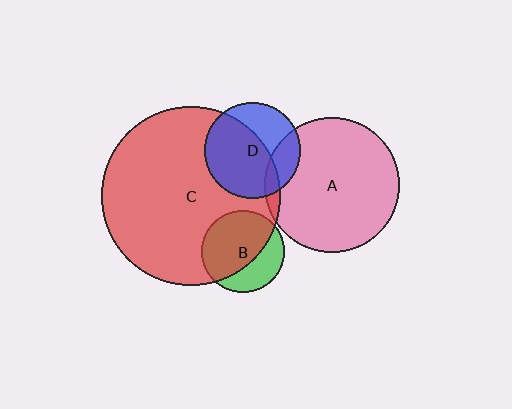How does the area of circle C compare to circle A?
Approximately 1.8 times.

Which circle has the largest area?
Circle C (red).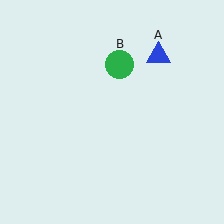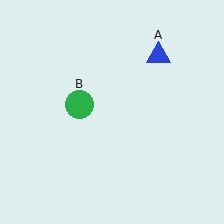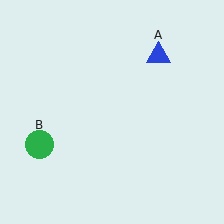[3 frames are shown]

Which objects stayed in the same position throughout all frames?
Blue triangle (object A) remained stationary.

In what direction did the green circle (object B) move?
The green circle (object B) moved down and to the left.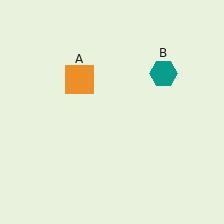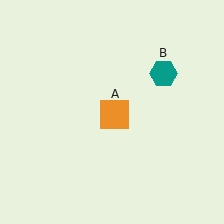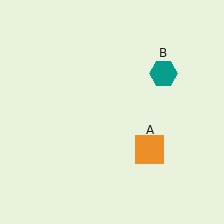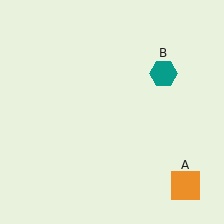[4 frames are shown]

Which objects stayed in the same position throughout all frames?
Teal hexagon (object B) remained stationary.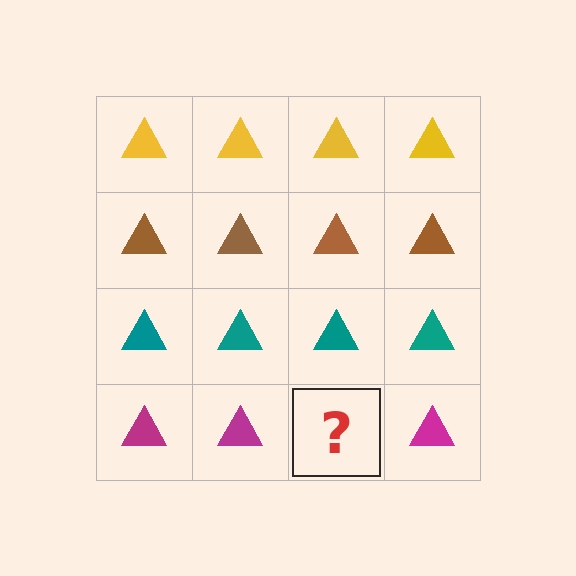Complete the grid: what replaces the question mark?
The question mark should be replaced with a magenta triangle.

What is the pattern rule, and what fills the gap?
The rule is that each row has a consistent color. The gap should be filled with a magenta triangle.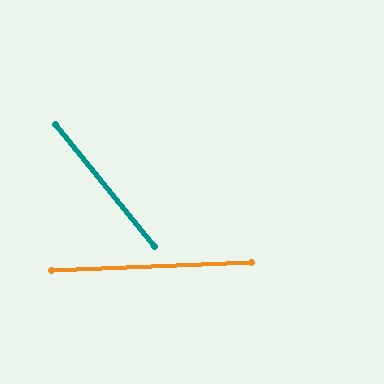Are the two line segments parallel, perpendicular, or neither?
Neither parallel nor perpendicular — they differ by about 53°.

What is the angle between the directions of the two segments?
Approximately 53 degrees.